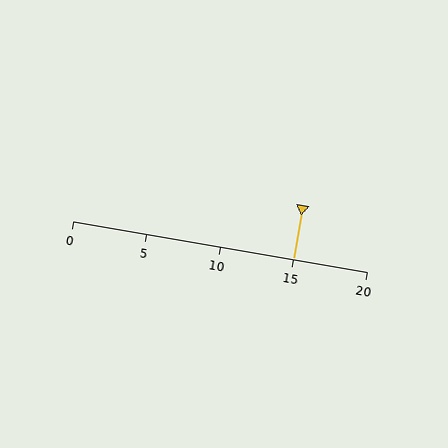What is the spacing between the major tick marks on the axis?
The major ticks are spaced 5 apart.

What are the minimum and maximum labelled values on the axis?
The axis runs from 0 to 20.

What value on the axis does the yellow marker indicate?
The marker indicates approximately 15.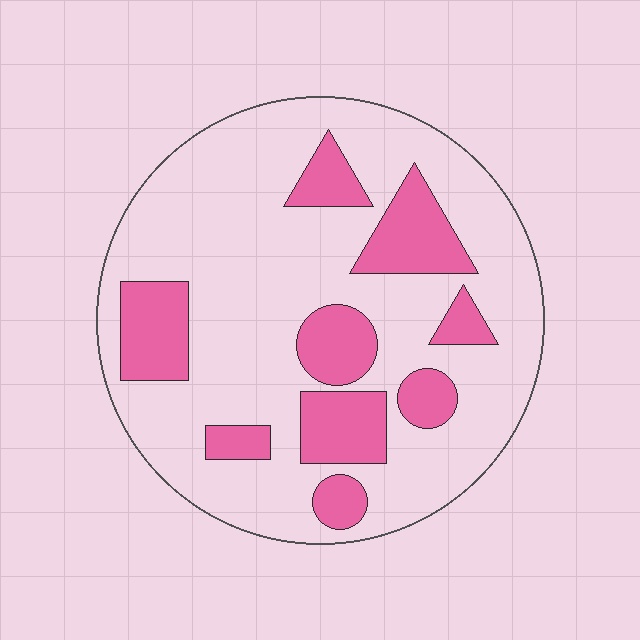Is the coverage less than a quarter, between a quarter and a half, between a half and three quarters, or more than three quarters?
Less than a quarter.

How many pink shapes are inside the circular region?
9.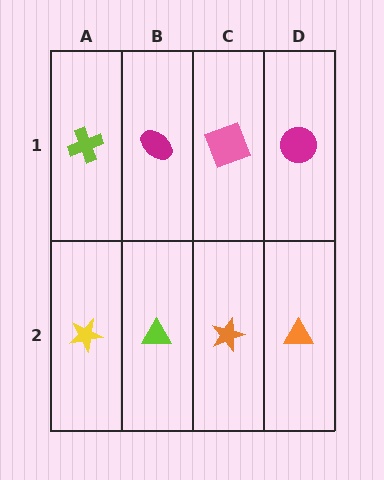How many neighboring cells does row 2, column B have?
3.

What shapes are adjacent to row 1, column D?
An orange triangle (row 2, column D), a pink square (row 1, column C).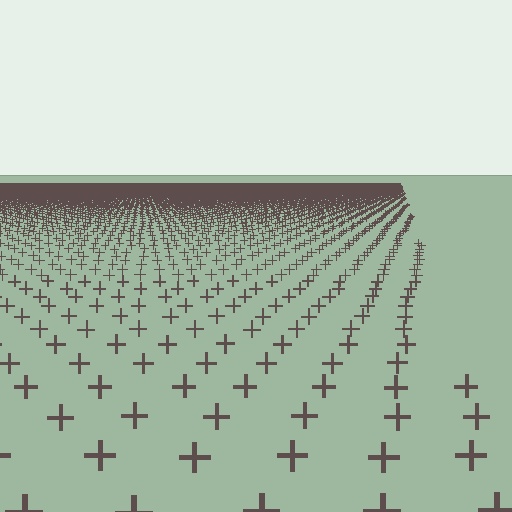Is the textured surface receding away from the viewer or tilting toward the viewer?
The surface is receding away from the viewer. Texture elements get smaller and denser toward the top.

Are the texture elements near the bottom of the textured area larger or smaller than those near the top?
Larger. Near the bottom, elements are closer to the viewer and appear at a bigger on-screen size.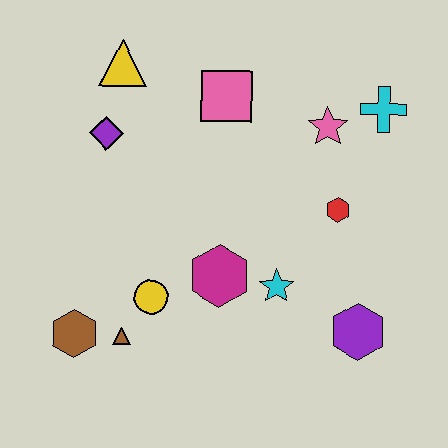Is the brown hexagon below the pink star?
Yes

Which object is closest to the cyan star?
The magenta hexagon is closest to the cyan star.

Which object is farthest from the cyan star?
The yellow triangle is farthest from the cyan star.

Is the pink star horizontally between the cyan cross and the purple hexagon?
No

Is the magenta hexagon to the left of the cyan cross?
Yes